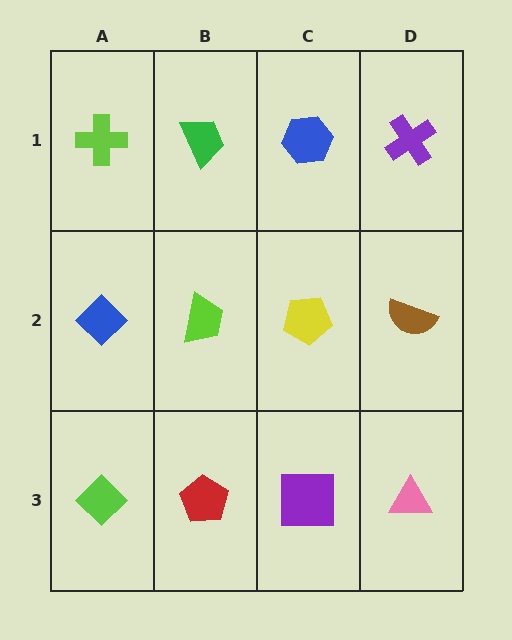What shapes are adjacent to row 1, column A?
A blue diamond (row 2, column A), a green trapezoid (row 1, column B).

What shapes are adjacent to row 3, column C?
A yellow pentagon (row 2, column C), a red pentagon (row 3, column B), a pink triangle (row 3, column D).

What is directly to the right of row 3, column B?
A purple square.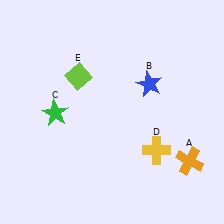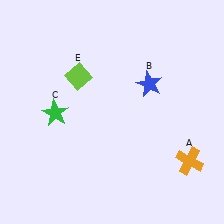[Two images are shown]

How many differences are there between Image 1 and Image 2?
There is 1 difference between the two images.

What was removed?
The yellow cross (D) was removed in Image 2.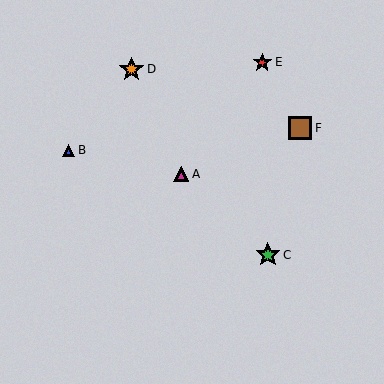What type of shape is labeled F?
Shape F is a brown square.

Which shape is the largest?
The green star (labeled C) is the largest.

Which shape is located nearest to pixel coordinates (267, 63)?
The red star (labeled E) at (262, 62) is nearest to that location.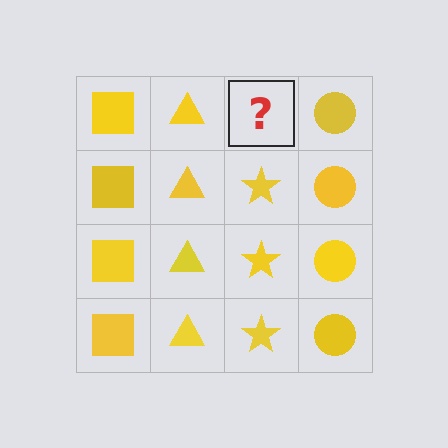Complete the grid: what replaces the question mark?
The question mark should be replaced with a yellow star.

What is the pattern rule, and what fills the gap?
The rule is that each column has a consistent shape. The gap should be filled with a yellow star.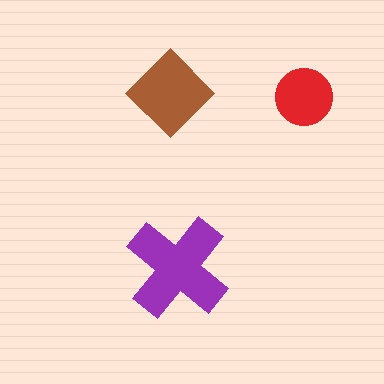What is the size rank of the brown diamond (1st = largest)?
2nd.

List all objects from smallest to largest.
The red circle, the brown diamond, the purple cross.